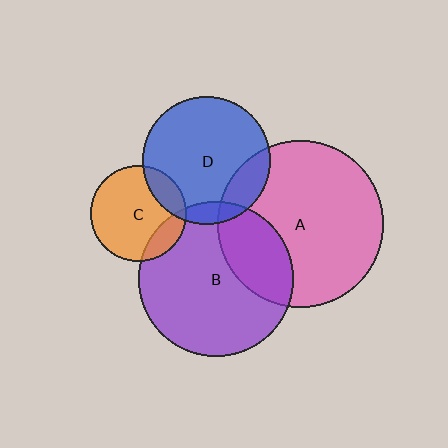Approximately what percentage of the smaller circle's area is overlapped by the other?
Approximately 10%.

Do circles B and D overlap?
Yes.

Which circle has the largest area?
Circle A (pink).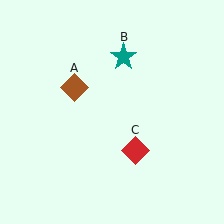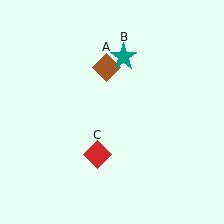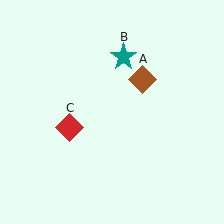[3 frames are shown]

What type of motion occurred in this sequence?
The brown diamond (object A), red diamond (object C) rotated clockwise around the center of the scene.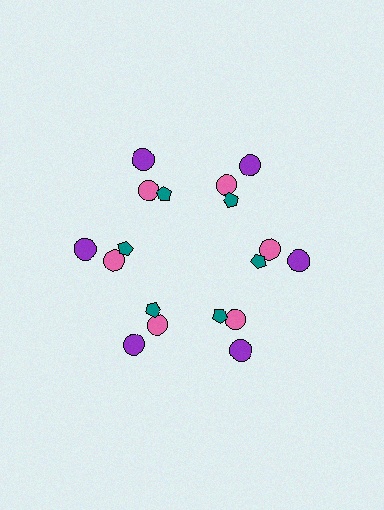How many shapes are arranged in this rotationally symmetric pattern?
There are 18 shapes, arranged in 6 groups of 3.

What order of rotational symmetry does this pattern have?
This pattern has 6-fold rotational symmetry.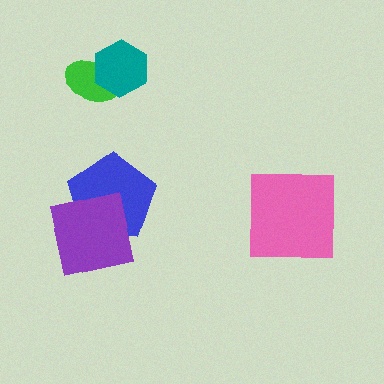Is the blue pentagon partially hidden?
Yes, it is partially covered by another shape.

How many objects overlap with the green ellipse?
1 object overlaps with the green ellipse.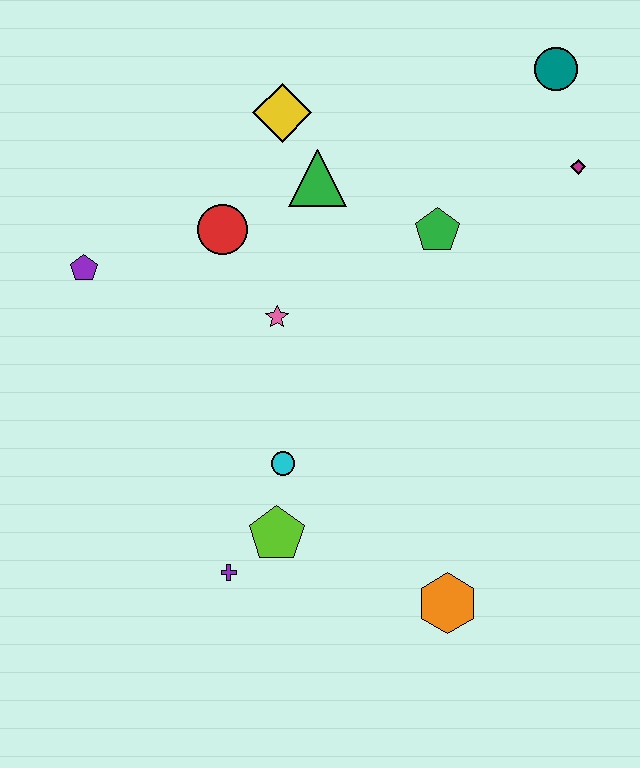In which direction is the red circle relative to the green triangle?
The red circle is to the left of the green triangle.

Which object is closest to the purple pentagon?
The red circle is closest to the purple pentagon.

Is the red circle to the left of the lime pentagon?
Yes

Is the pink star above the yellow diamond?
No